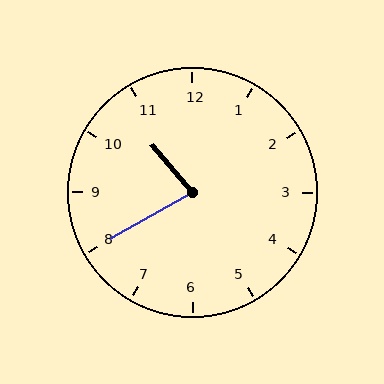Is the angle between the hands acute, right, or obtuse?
It is acute.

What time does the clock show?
10:40.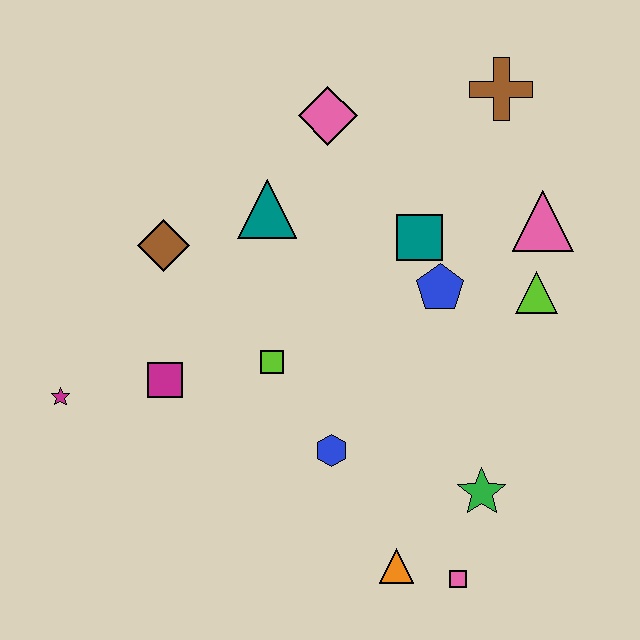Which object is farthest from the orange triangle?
The brown cross is farthest from the orange triangle.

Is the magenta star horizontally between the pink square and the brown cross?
No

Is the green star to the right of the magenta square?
Yes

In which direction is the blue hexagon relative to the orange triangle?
The blue hexagon is above the orange triangle.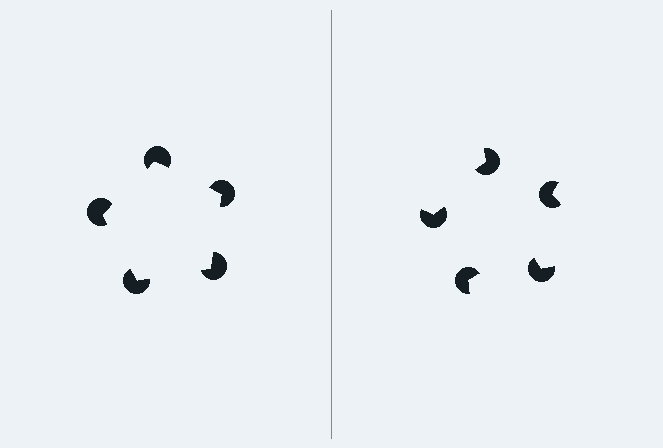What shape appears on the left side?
An illusory pentagon.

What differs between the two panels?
The pac-man discs are positioned identically on both sides; only the wedge orientations differ. On the left they align to a pentagon; on the right they are misaligned.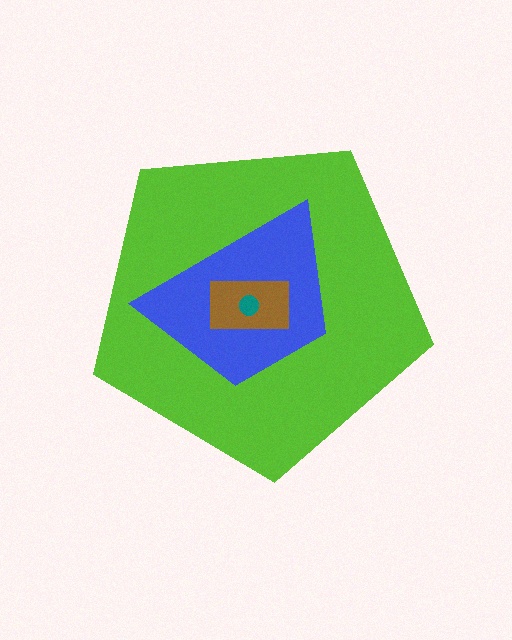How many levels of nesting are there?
4.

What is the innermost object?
The teal circle.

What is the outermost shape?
The lime pentagon.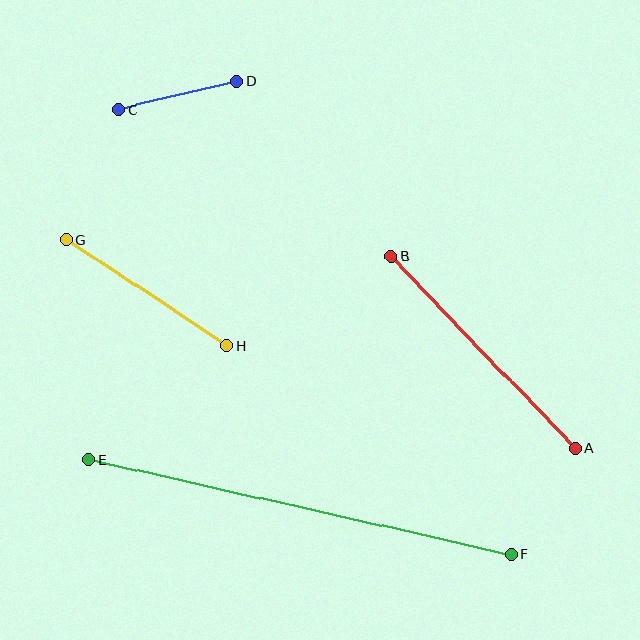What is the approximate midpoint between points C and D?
The midpoint is at approximately (178, 95) pixels.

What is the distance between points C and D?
The distance is approximately 121 pixels.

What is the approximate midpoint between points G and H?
The midpoint is at approximately (147, 293) pixels.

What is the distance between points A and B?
The distance is approximately 266 pixels.